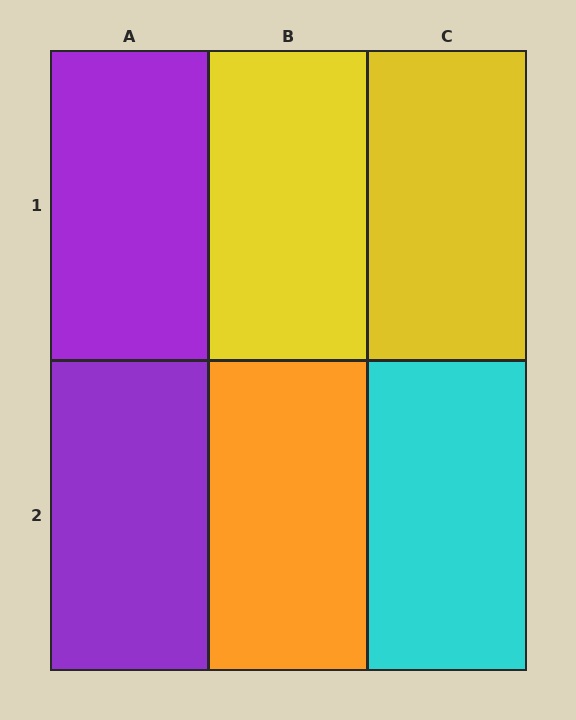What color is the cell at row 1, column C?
Yellow.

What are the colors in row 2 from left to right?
Purple, orange, cyan.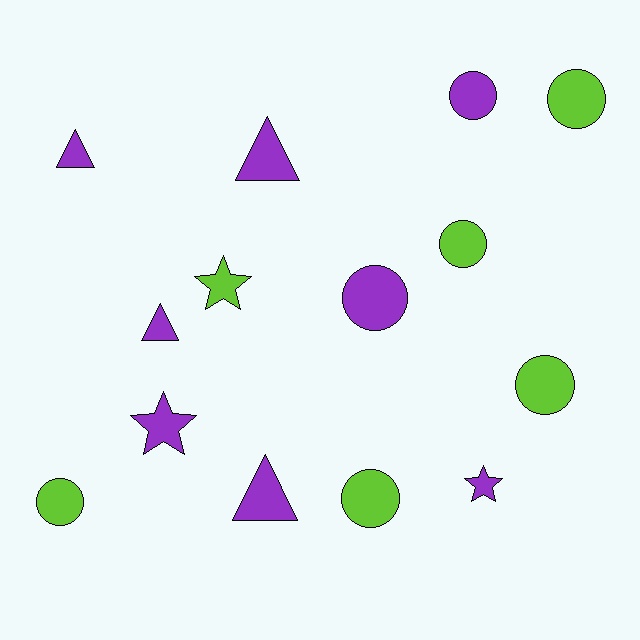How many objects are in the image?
There are 14 objects.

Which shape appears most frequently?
Circle, with 7 objects.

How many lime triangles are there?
There are no lime triangles.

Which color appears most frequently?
Purple, with 8 objects.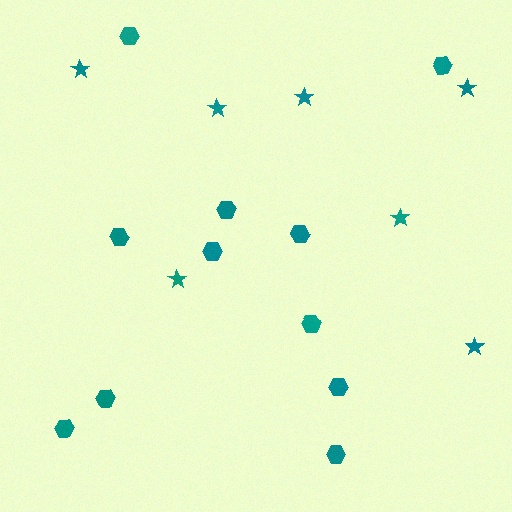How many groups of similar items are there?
There are 2 groups: one group of hexagons (11) and one group of stars (7).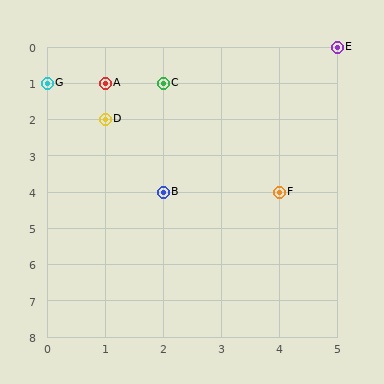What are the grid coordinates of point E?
Point E is at grid coordinates (5, 0).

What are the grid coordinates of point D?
Point D is at grid coordinates (1, 2).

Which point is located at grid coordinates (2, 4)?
Point B is at (2, 4).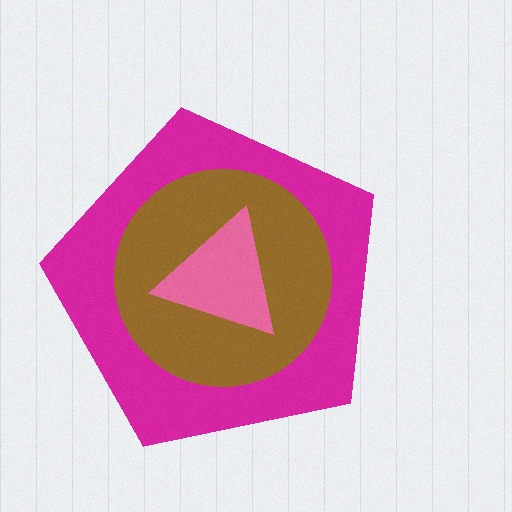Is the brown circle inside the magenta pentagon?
Yes.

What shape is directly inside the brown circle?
The pink triangle.